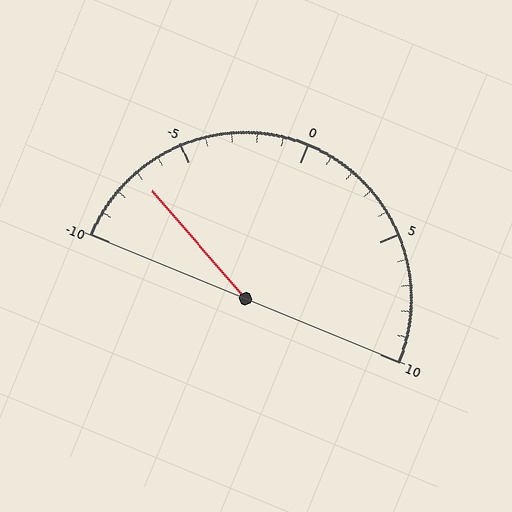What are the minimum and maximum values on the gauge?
The gauge ranges from -10 to 10.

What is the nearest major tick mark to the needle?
The nearest major tick mark is -5.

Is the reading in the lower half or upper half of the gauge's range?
The reading is in the lower half of the range (-10 to 10).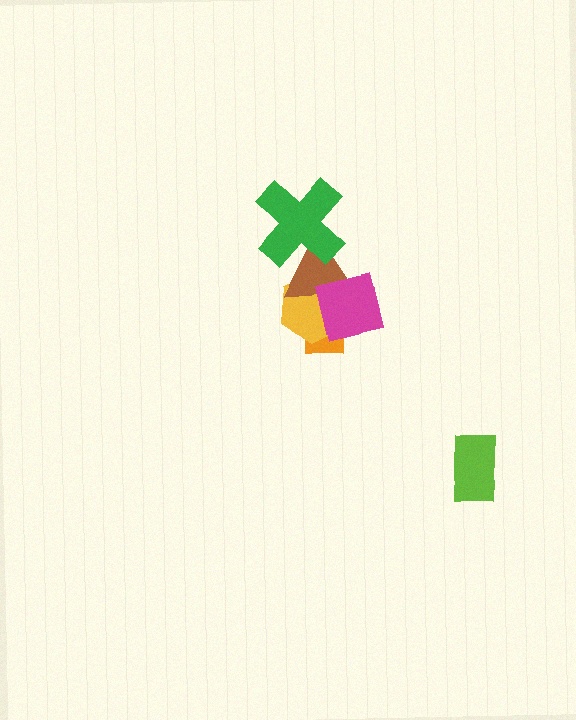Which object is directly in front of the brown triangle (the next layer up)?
The green cross is directly in front of the brown triangle.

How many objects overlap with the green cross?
1 object overlaps with the green cross.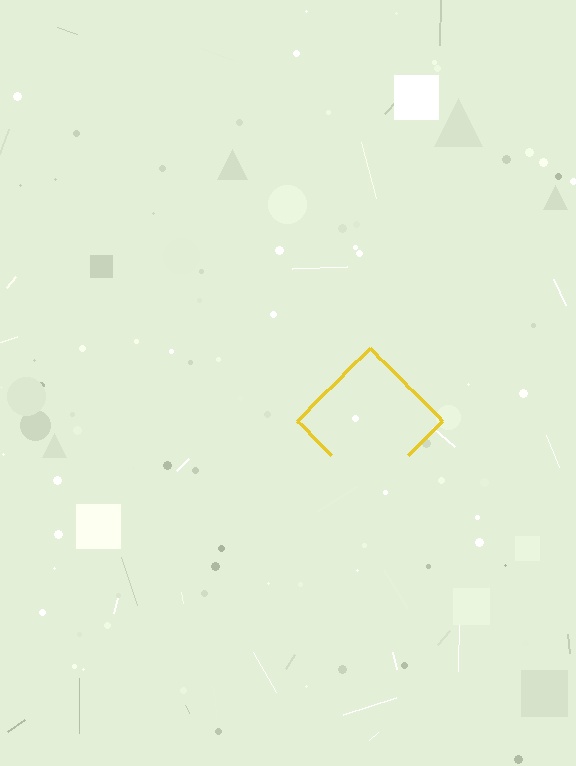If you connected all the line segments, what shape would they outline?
They would outline a diamond.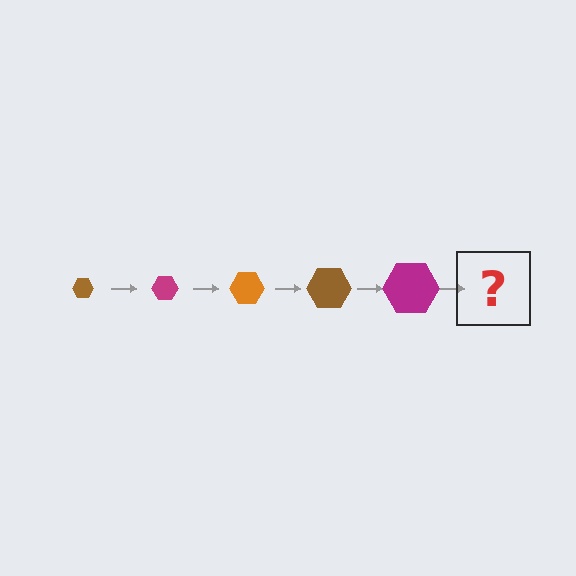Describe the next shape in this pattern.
It should be an orange hexagon, larger than the previous one.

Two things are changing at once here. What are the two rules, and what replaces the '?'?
The two rules are that the hexagon grows larger each step and the color cycles through brown, magenta, and orange. The '?' should be an orange hexagon, larger than the previous one.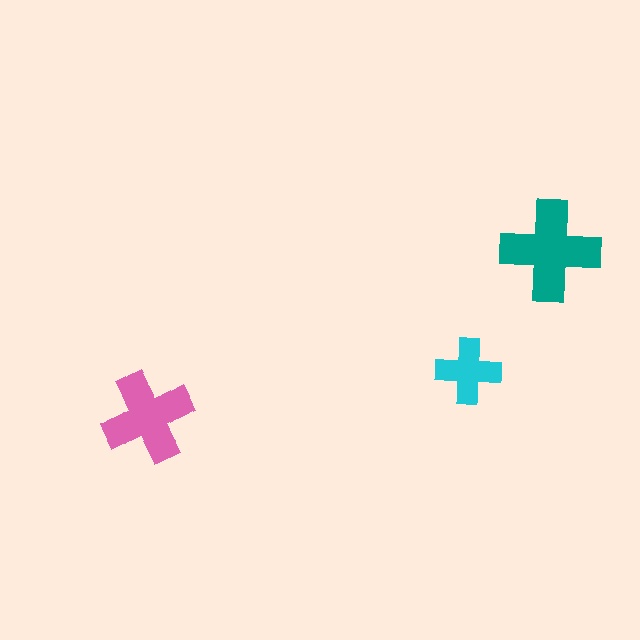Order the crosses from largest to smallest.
the teal one, the pink one, the cyan one.